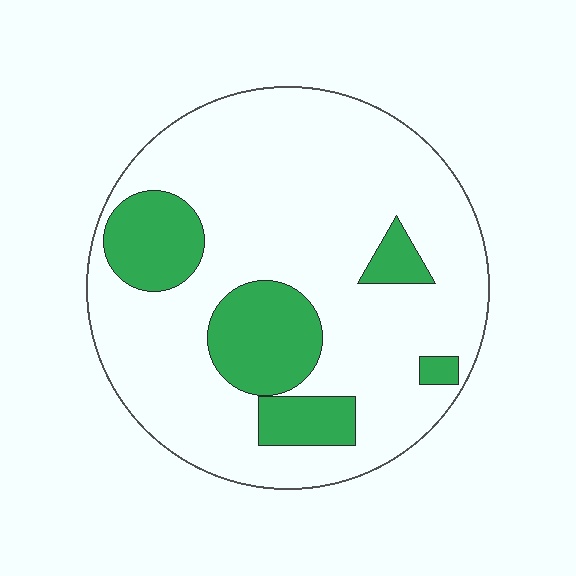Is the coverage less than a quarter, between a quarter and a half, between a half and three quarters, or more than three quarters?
Less than a quarter.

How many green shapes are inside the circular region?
5.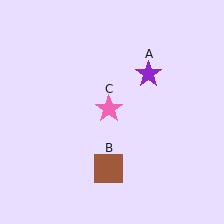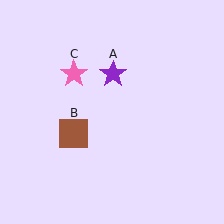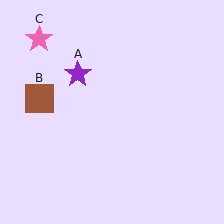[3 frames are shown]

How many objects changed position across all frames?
3 objects changed position: purple star (object A), brown square (object B), pink star (object C).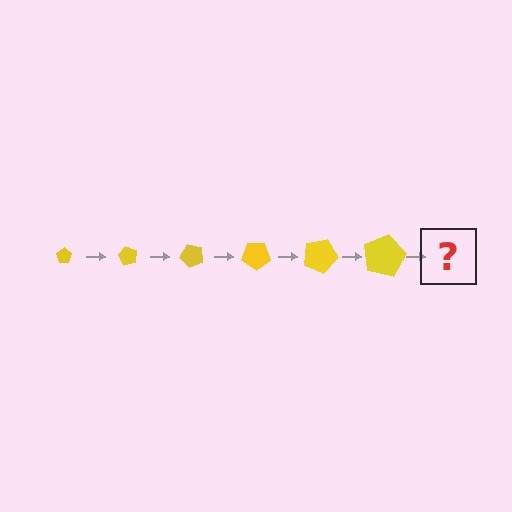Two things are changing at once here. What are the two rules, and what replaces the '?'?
The two rules are that the pentagon grows larger each step and it rotates 60 degrees each step. The '?' should be a pentagon, larger than the previous one and rotated 360 degrees from the start.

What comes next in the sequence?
The next element should be a pentagon, larger than the previous one and rotated 360 degrees from the start.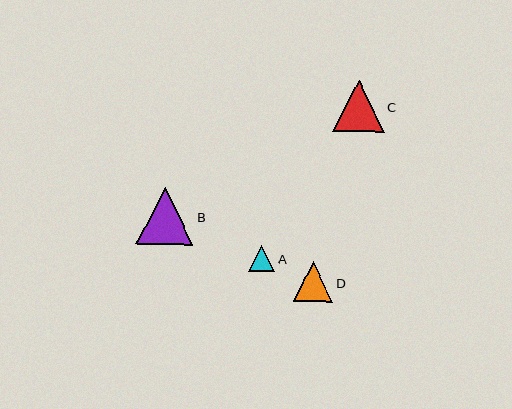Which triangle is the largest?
Triangle B is the largest with a size of approximately 57 pixels.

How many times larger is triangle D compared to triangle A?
Triangle D is approximately 1.5 times the size of triangle A.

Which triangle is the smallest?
Triangle A is the smallest with a size of approximately 26 pixels.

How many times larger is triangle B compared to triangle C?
Triangle B is approximately 1.1 times the size of triangle C.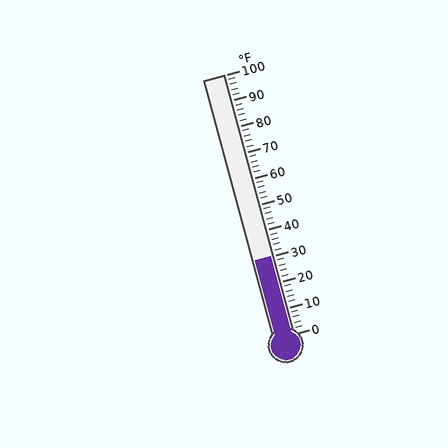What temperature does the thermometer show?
The thermometer shows approximately 30°F.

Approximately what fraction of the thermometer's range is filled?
The thermometer is filled to approximately 30% of its range.